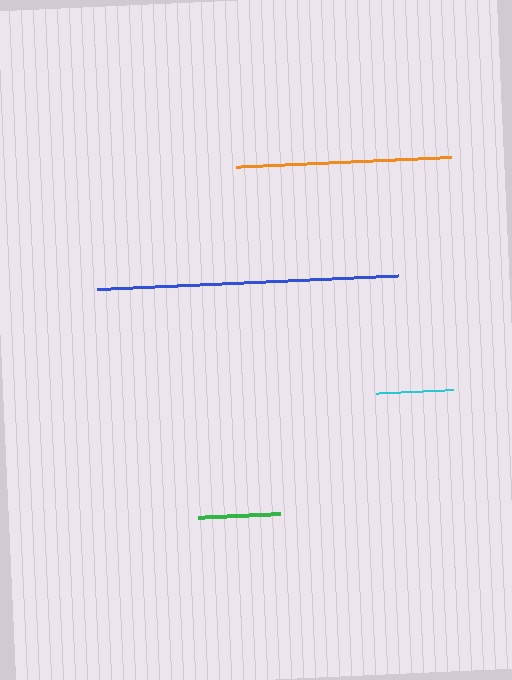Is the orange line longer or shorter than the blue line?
The blue line is longer than the orange line.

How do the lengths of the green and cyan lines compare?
The green and cyan lines are approximately the same length.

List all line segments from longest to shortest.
From longest to shortest: blue, orange, green, cyan.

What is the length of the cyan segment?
The cyan segment is approximately 78 pixels long.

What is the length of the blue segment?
The blue segment is approximately 302 pixels long.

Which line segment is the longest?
The blue line is the longest at approximately 302 pixels.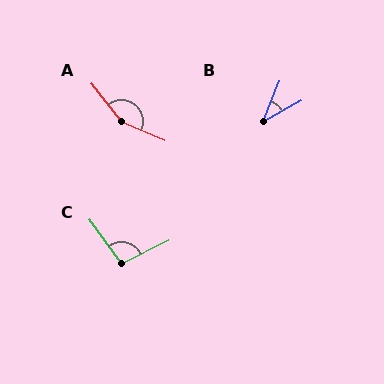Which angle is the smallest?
B, at approximately 39 degrees.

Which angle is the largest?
A, at approximately 151 degrees.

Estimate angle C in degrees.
Approximately 99 degrees.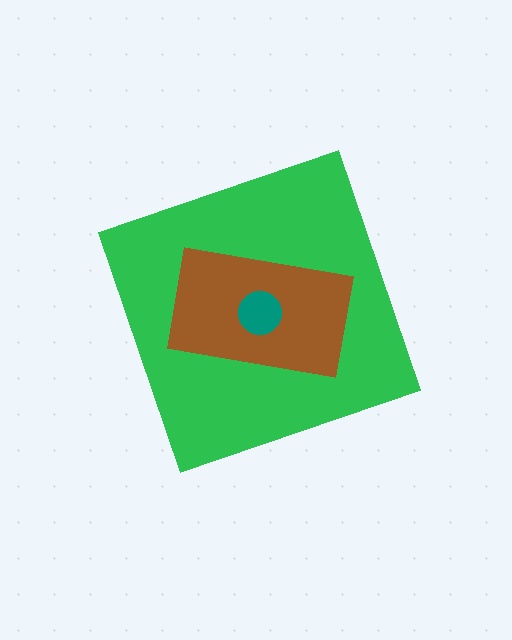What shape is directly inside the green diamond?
The brown rectangle.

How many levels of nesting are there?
3.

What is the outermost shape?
The green diamond.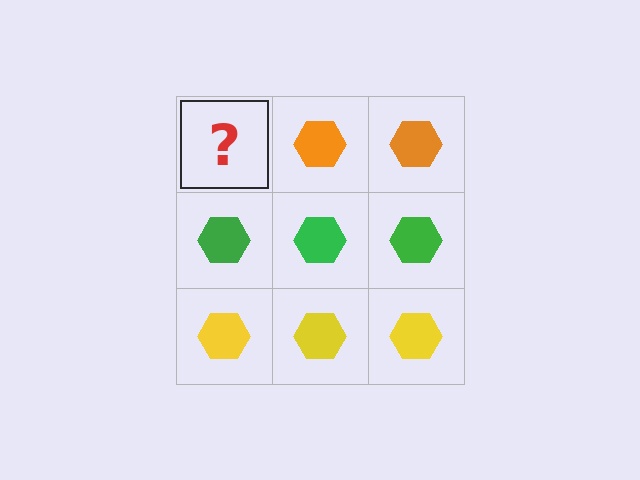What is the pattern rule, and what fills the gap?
The rule is that each row has a consistent color. The gap should be filled with an orange hexagon.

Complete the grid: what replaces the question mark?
The question mark should be replaced with an orange hexagon.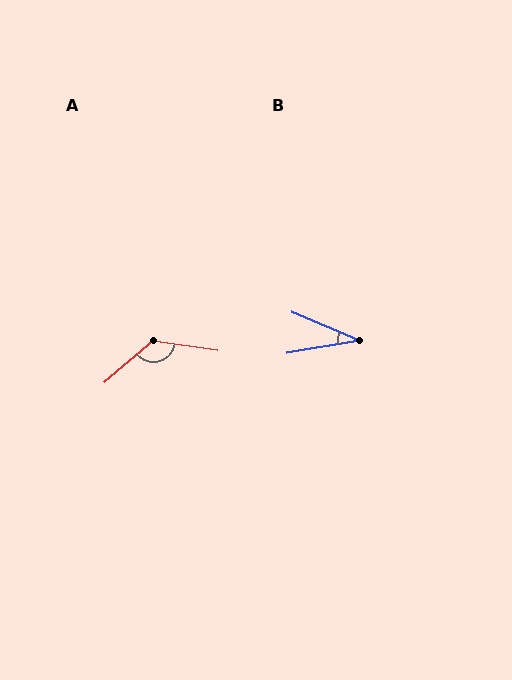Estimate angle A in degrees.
Approximately 131 degrees.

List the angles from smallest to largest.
B (32°), A (131°).